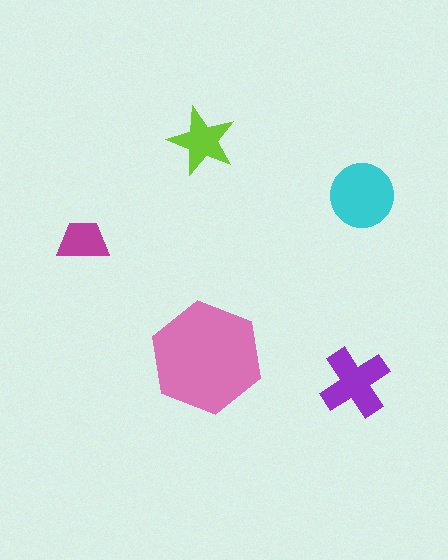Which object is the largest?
The pink hexagon.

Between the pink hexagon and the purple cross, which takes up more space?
The pink hexagon.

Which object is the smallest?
The magenta trapezoid.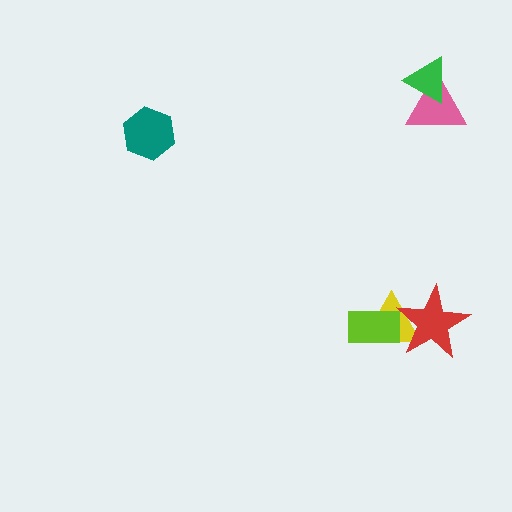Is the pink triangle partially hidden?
Yes, it is partially covered by another shape.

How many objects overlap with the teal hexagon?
0 objects overlap with the teal hexagon.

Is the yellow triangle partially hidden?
Yes, it is partially covered by another shape.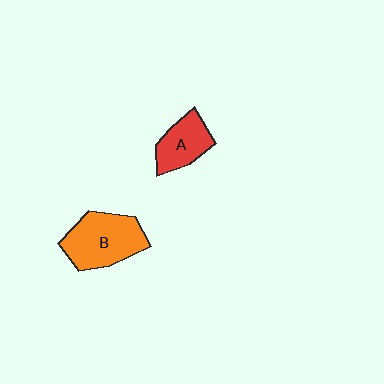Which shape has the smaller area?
Shape A (red).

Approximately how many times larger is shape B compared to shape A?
Approximately 1.6 times.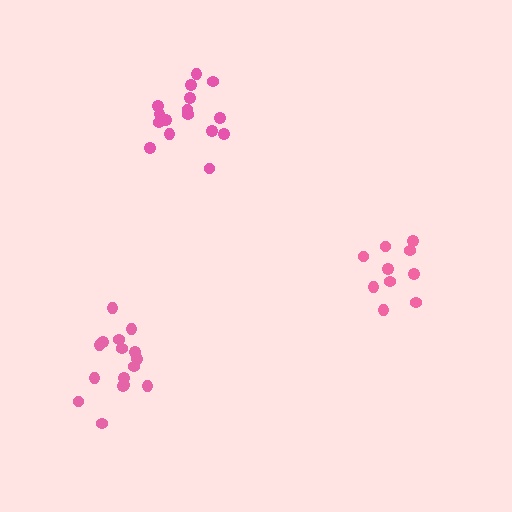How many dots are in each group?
Group 1: 10 dots, Group 2: 16 dots, Group 3: 16 dots (42 total).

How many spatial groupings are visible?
There are 3 spatial groupings.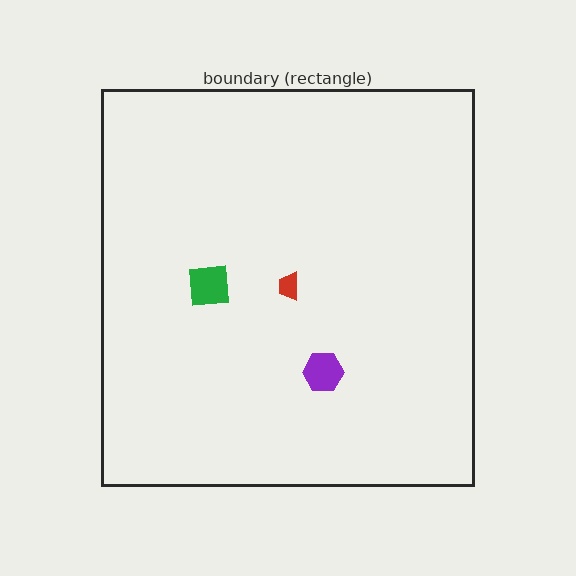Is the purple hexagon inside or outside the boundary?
Inside.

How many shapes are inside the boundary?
3 inside, 0 outside.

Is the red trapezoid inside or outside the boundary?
Inside.